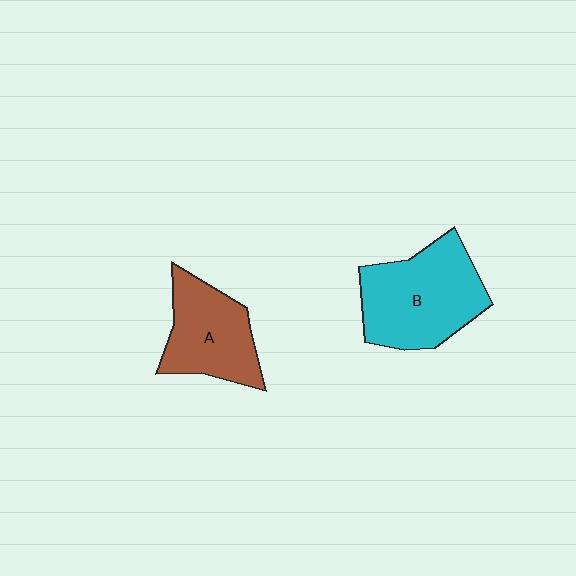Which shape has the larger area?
Shape B (cyan).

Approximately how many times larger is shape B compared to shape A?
Approximately 1.3 times.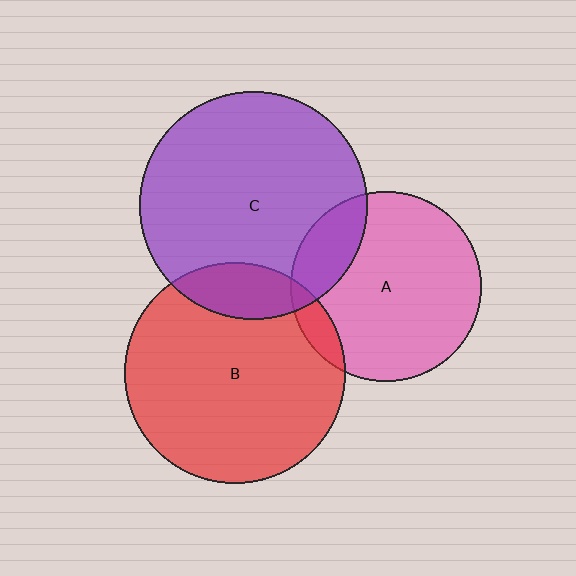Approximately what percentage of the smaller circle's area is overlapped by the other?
Approximately 10%.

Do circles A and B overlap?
Yes.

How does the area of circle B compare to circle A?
Approximately 1.3 times.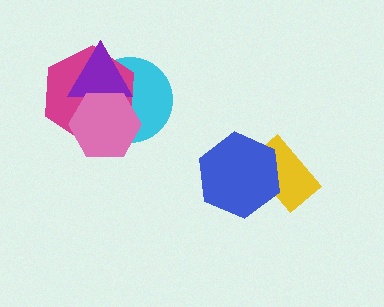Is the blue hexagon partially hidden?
No, no other shape covers it.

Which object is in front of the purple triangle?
The pink hexagon is in front of the purple triangle.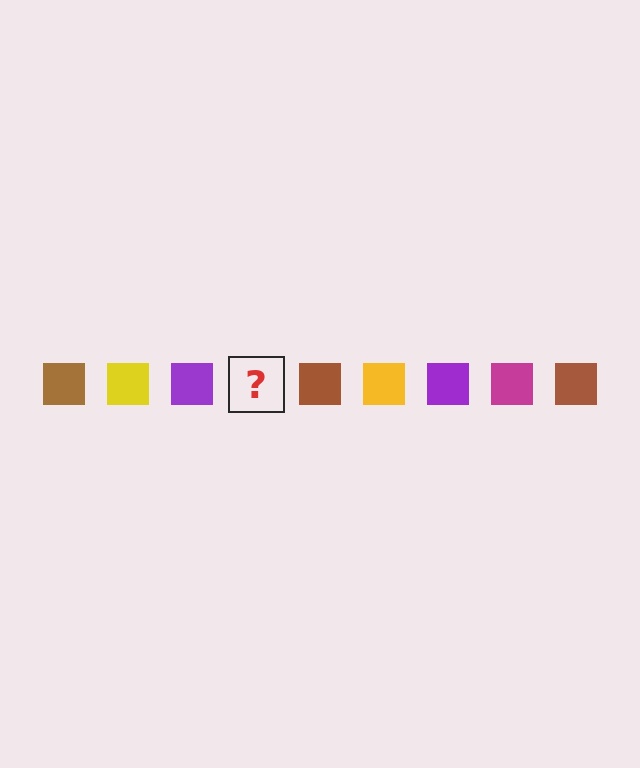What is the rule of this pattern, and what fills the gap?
The rule is that the pattern cycles through brown, yellow, purple, magenta squares. The gap should be filled with a magenta square.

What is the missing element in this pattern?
The missing element is a magenta square.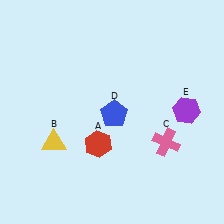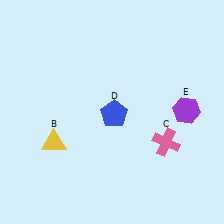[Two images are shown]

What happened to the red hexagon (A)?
The red hexagon (A) was removed in Image 2. It was in the bottom-left area of Image 1.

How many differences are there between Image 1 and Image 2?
There is 1 difference between the two images.